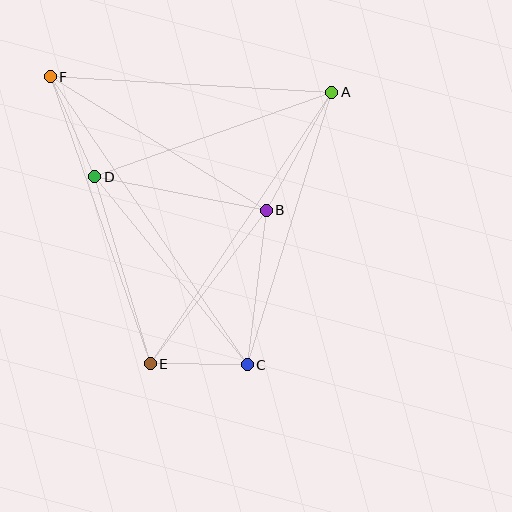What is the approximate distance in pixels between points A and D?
The distance between A and D is approximately 251 pixels.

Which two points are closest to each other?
Points C and E are closest to each other.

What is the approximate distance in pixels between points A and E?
The distance between A and E is approximately 327 pixels.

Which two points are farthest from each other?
Points C and F are farthest from each other.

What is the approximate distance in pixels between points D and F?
The distance between D and F is approximately 110 pixels.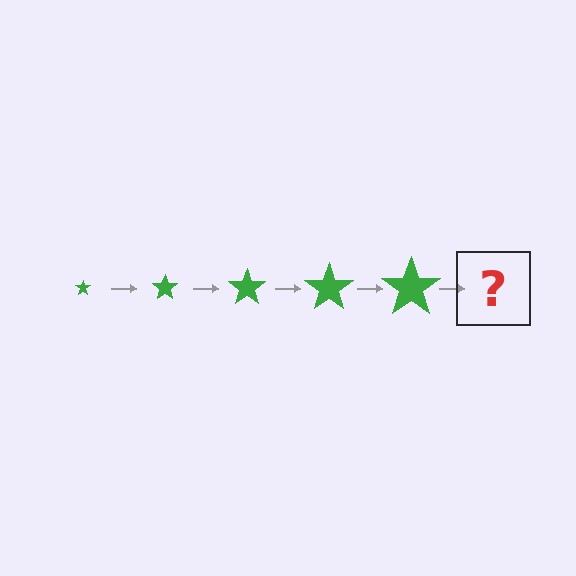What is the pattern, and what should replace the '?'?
The pattern is that the star gets progressively larger each step. The '?' should be a green star, larger than the previous one.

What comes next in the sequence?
The next element should be a green star, larger than the previous one.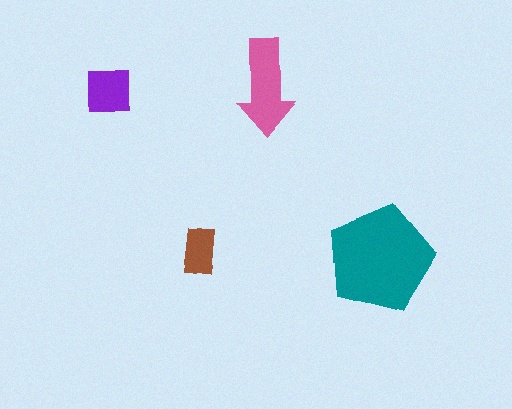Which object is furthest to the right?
The teal pentagon is rightmost.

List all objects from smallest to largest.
The brown rectangle, the purple square, the pink arrow, the teal pentagon.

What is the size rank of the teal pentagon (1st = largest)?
1st.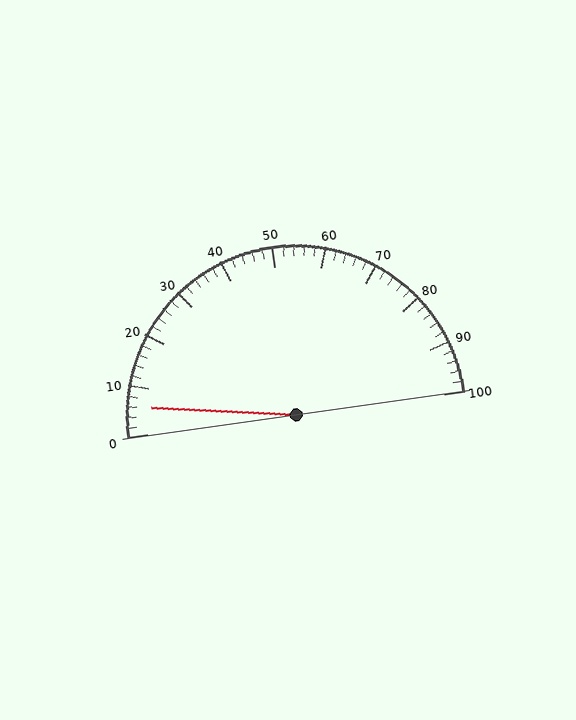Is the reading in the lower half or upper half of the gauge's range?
The reading is in the lower half of the range (0 to 100).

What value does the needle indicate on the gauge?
The needle indicates approximately 6.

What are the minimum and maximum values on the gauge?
The gauge ranges from 0 to 100.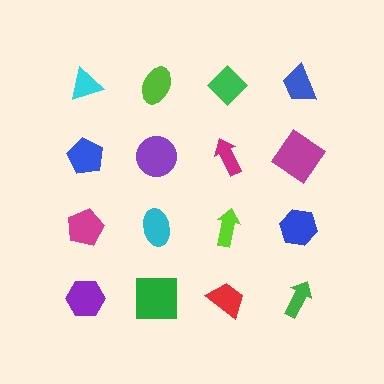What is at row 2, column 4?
A magenta diamond.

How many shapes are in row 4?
4 shapes.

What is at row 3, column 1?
A magenta pentagon.